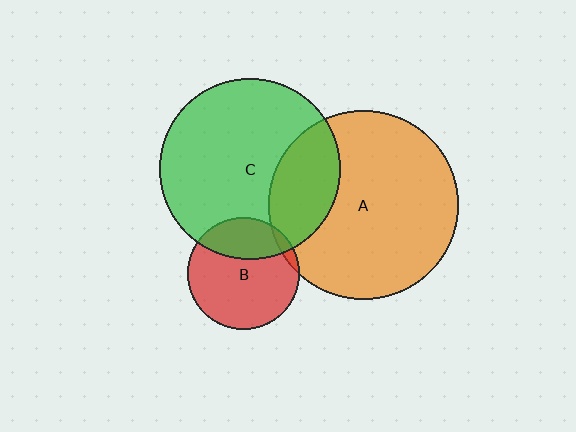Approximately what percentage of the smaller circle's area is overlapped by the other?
Approximately 30%.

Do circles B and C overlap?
Yes.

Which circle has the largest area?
Circle A (orange).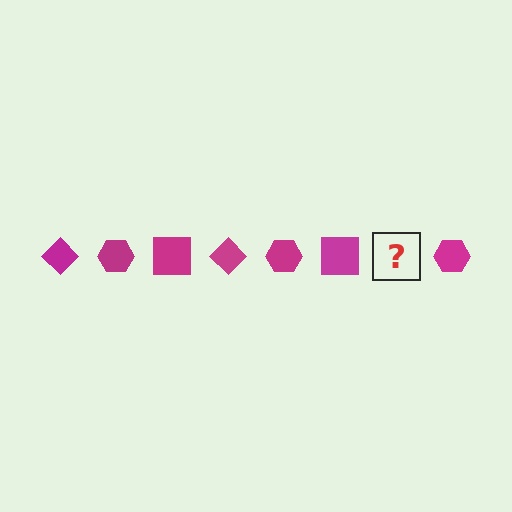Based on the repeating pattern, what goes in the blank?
The blank should be a magenta diamond.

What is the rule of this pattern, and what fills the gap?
The rule is that the pattern cycles through diamond, hexagon, square shapes in magenta. The gap should be filled with a magenta diamond.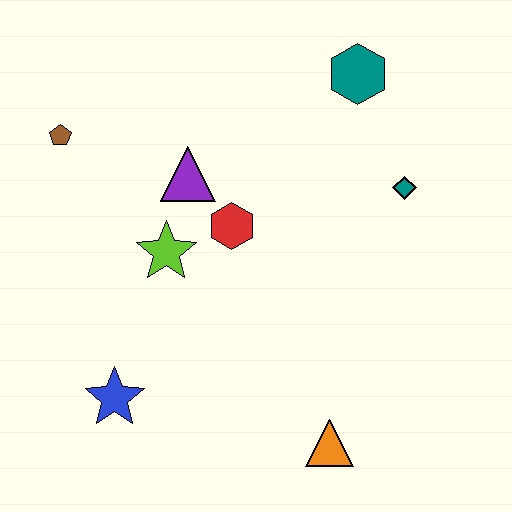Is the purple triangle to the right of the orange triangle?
No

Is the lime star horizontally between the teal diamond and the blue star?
Yes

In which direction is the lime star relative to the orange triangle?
The lime star is above the orange triangle.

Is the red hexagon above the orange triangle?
Yes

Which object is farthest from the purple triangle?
The orange triangle is farthest from the purple triangle.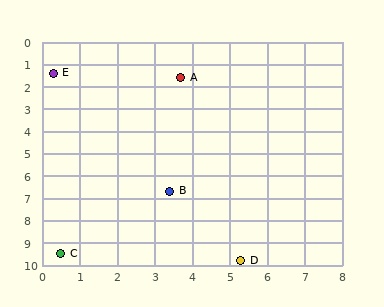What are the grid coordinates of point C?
Point C is at approximately (0.5, 9.5).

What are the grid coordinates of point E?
Point E is at approximately (0.3, 1.4).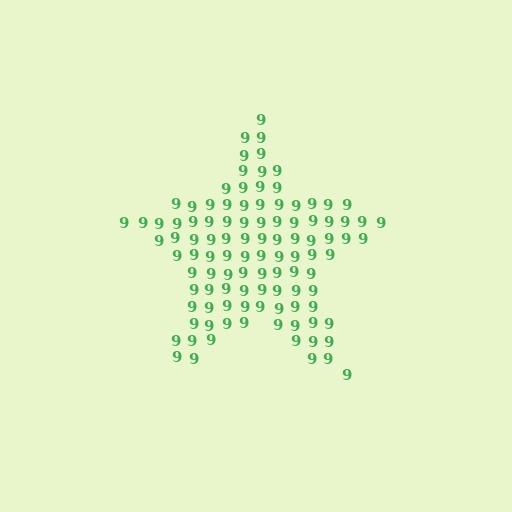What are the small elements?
The small elements are digit 9's.